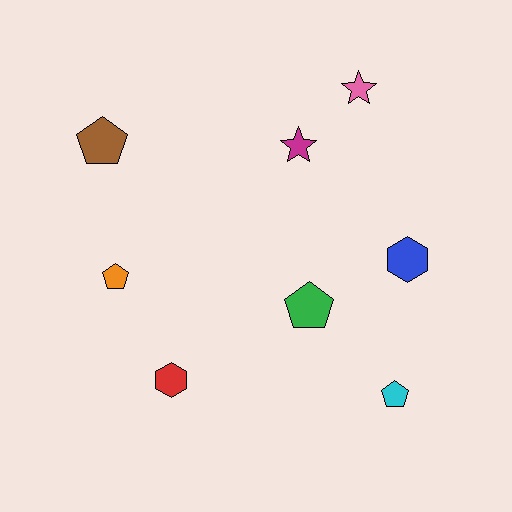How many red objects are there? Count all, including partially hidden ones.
There is 1 red object.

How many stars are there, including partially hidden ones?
There are 2 stars.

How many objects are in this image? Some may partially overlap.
There are 8 objects.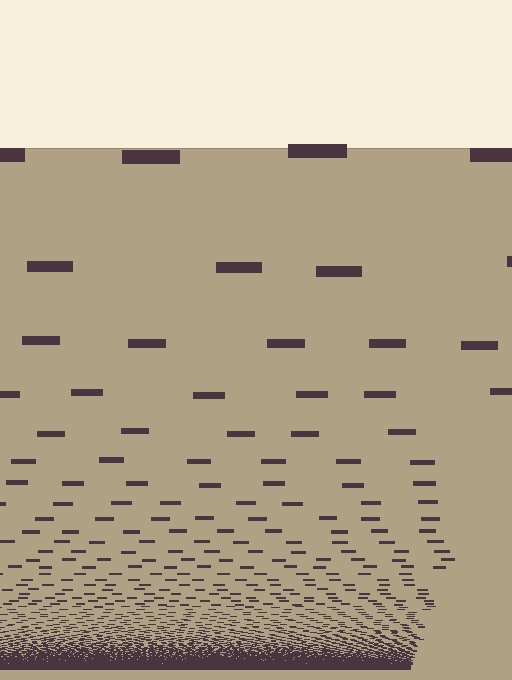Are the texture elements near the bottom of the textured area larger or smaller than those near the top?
Smaller. The gradient is inverted — elements near the bottom are smaller and denser.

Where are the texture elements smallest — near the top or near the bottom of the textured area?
Near the bottom.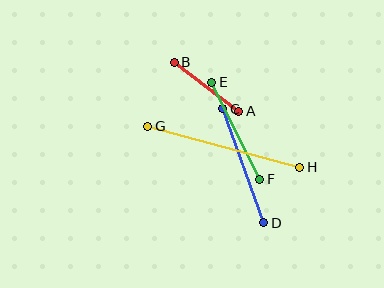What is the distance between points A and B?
The distance is approximately 81 pixels.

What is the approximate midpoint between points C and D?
The midpoint is at approximately (243, 166) pixels.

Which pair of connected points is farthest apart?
Points G and H are farthest apart.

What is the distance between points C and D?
The distance is approximately 121 pixels.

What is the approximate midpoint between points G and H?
The midpoint is at approximately (224, 147) pixels.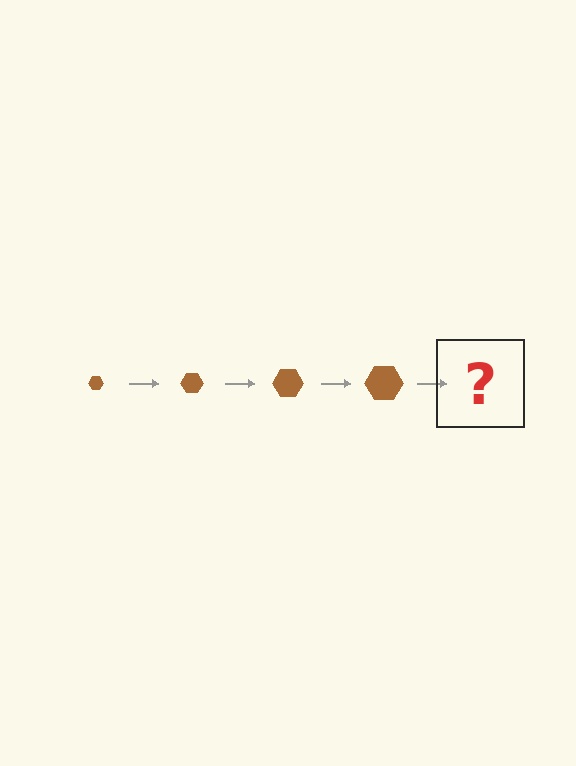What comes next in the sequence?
The next element should be a brown hexagon, larger than the previous one.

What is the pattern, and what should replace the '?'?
The pattern is that the hexagon gets progressively larger each step. The '?' should be a brown hexagon, larger than the previous one.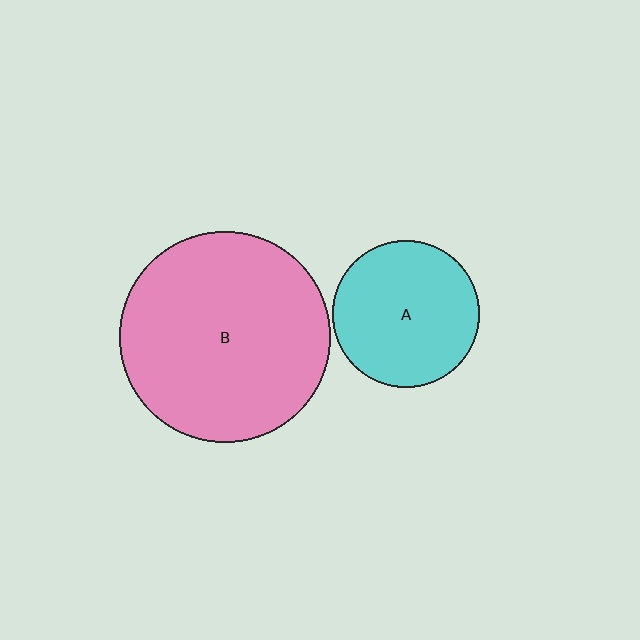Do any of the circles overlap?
No, none of the circles overlap.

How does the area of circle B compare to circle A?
Approximately 2.1 times.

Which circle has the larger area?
Circle B (pink).